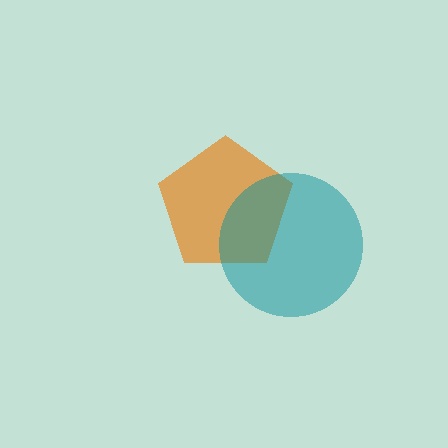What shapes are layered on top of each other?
The layered shapes are: an orange pentagon, a teal circle.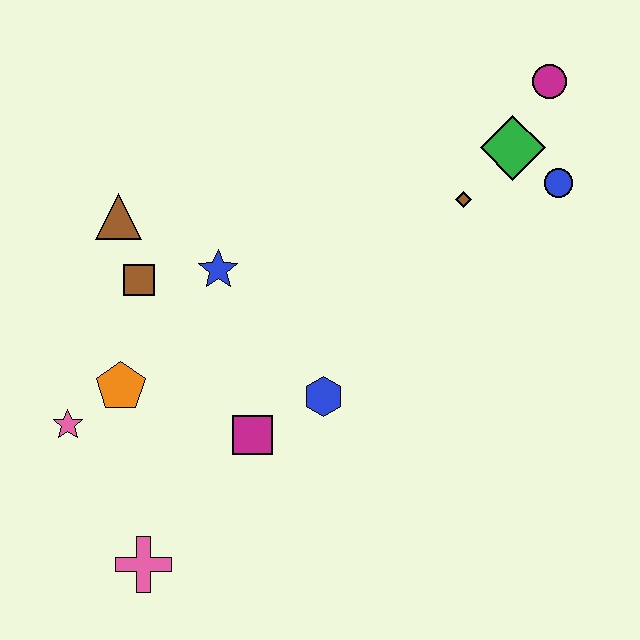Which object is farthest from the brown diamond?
The pink cross is farthest from the brown diamond.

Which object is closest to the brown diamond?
The green diamond is closest to the brown diamond.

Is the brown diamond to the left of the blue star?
No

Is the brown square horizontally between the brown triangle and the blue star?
Yes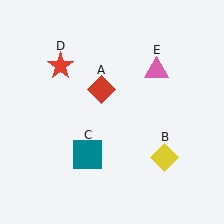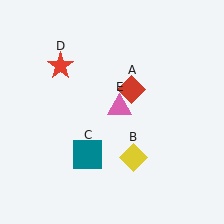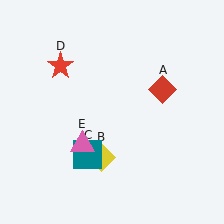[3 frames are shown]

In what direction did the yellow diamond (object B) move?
The yellow diamond (object B) moved left.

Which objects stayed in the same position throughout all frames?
Teal square (object C) and red star (object D) remained stationary.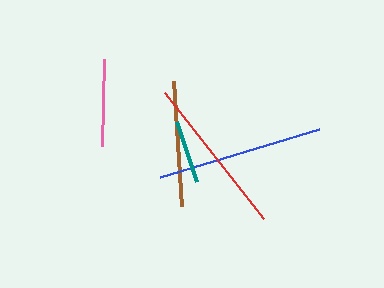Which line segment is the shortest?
The teal line is the shortest at approximately 63 pixels.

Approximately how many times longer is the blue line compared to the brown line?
The blue line is approximately 1.3 times the length of the brown line.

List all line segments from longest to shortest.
From longest to shortest: blue, red, brown, pink, teal.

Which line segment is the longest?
The blue line is the longest at approximately 166 pixels.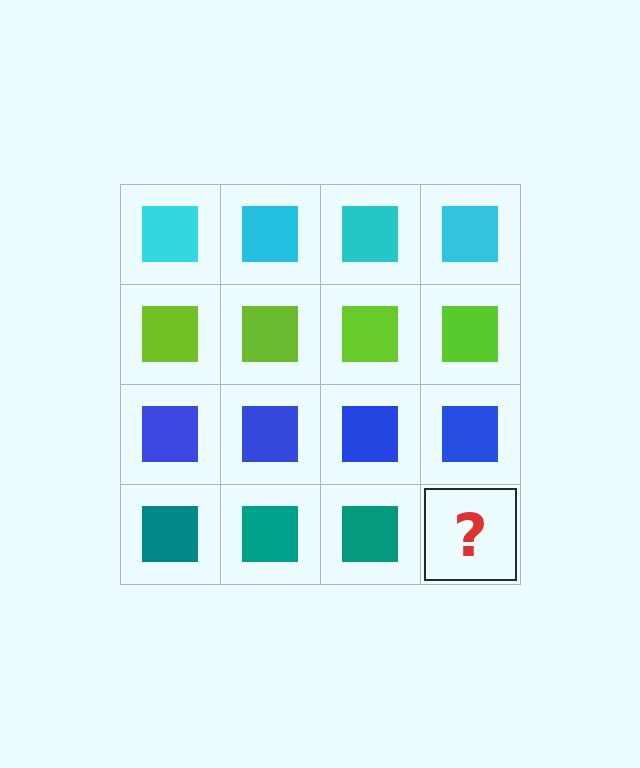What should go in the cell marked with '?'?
The missing cell should contain a teal square.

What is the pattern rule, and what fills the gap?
The rule is that each row has a consistent color. The gap should be filled with a teal square.